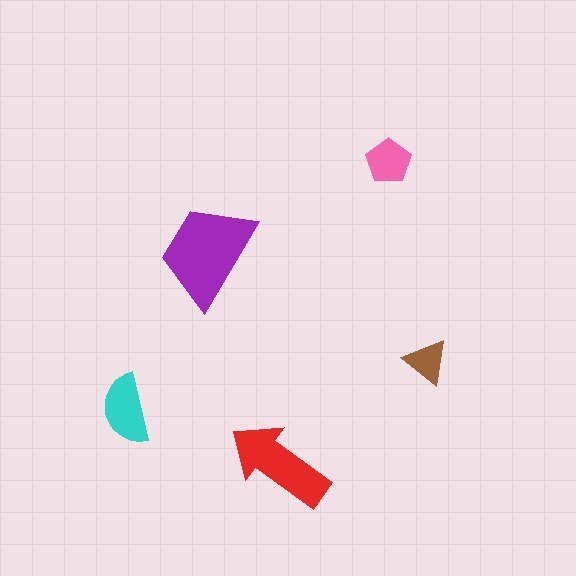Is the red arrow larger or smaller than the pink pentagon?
Larger.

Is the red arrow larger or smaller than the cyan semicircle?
Larger.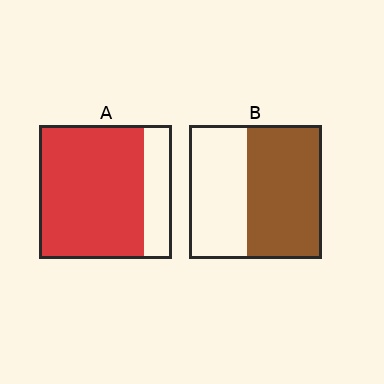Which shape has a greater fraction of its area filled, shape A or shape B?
Shape A.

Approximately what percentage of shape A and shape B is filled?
A is approximately 80% and B is approximately 55%.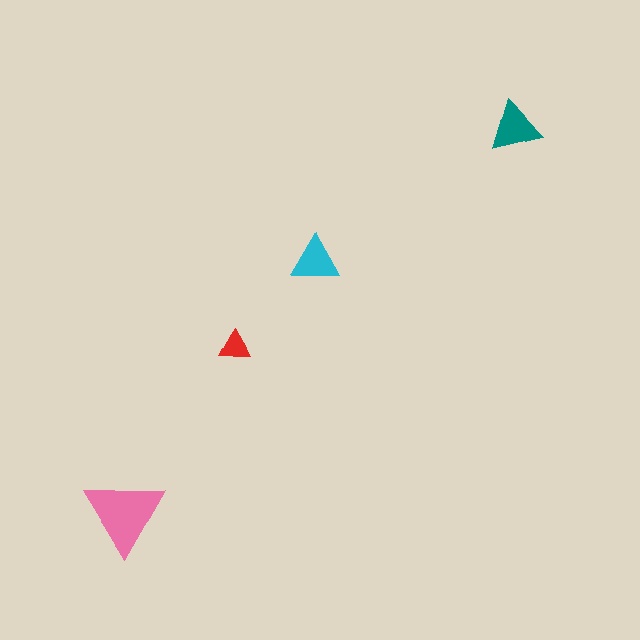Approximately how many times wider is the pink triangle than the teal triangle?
About 1.5 times wider.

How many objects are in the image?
There are 4 objects in the image.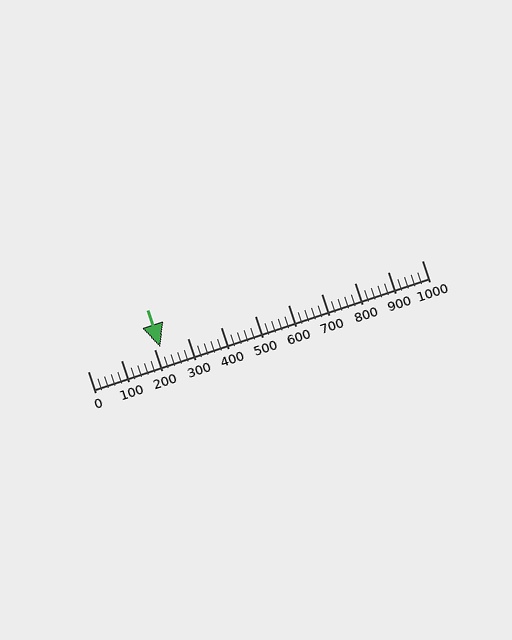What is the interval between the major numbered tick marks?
The major tick marks are spaced 100 units apart.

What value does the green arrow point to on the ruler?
The green arrow points to approximately 218.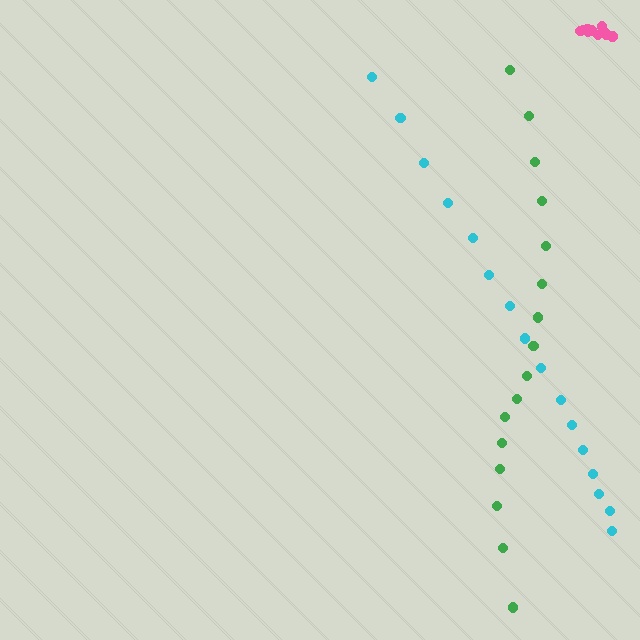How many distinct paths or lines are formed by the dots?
There are 3 distinct paths.